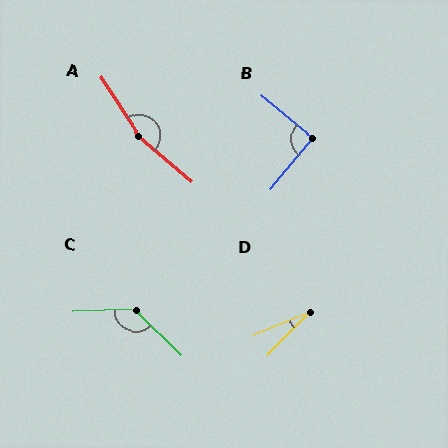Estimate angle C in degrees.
Approximately 132 degrees.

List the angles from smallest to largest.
D (23°), B (90°), C (132°), A (164°).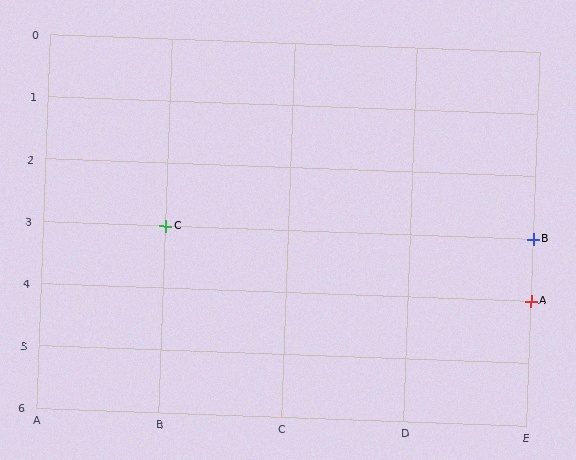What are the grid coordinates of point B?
Point B is at grid coordinates (E, 3).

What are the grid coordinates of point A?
Point A is at grid coordinates (E, 4).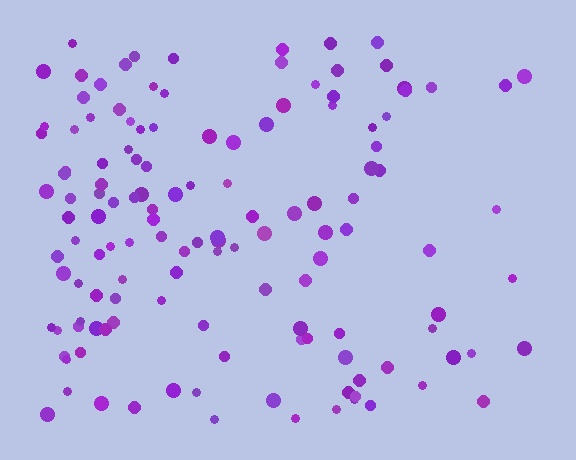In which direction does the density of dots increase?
From right to left, with the left side densest.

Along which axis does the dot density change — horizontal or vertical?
Horizontal.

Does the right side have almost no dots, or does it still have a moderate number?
Still a moderate number, just noticeably fewer than the left.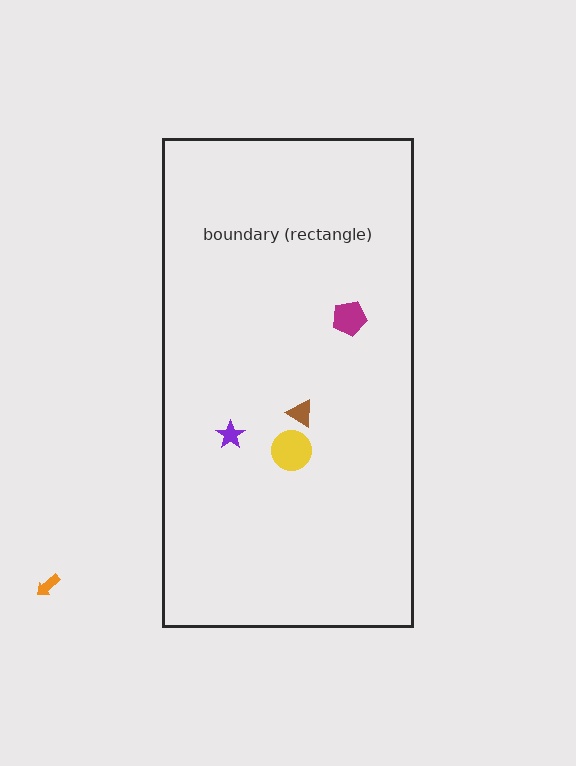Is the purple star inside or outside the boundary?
Inside.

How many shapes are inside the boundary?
4 inside, 1 outside.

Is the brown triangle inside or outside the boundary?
Inside.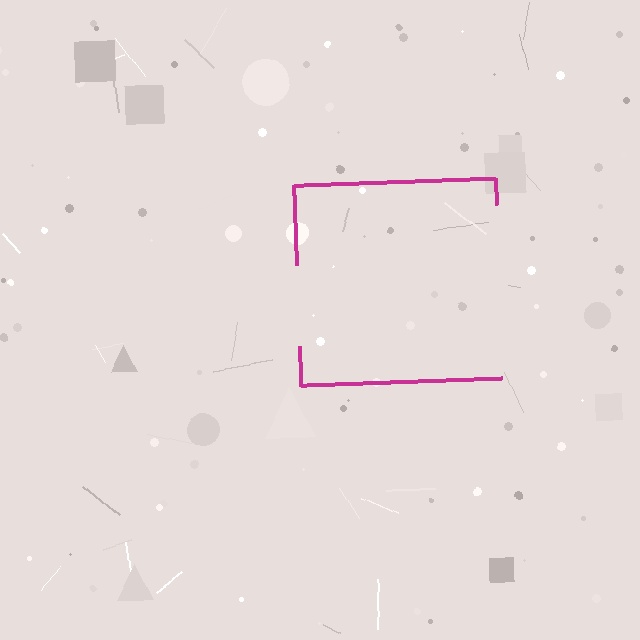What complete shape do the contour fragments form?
The contour fragments form a square.